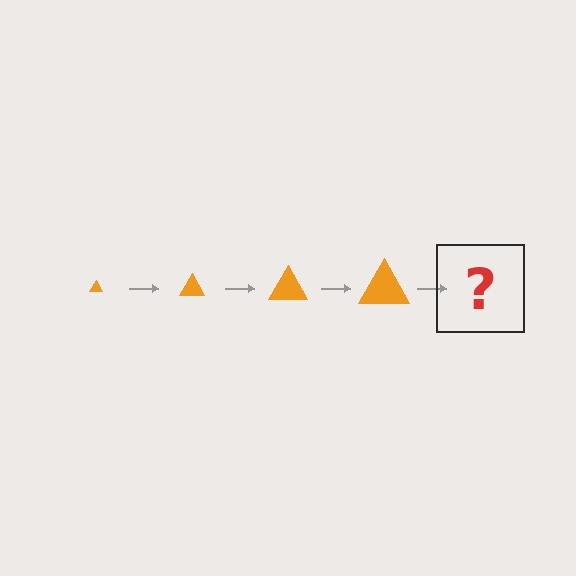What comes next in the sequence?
The next element should be an orange triangle, larger than the previous one.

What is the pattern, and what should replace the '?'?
The pattern is that the triangle gets progressively larger each step. The '?' should be an orange triangle, larger than the previous one.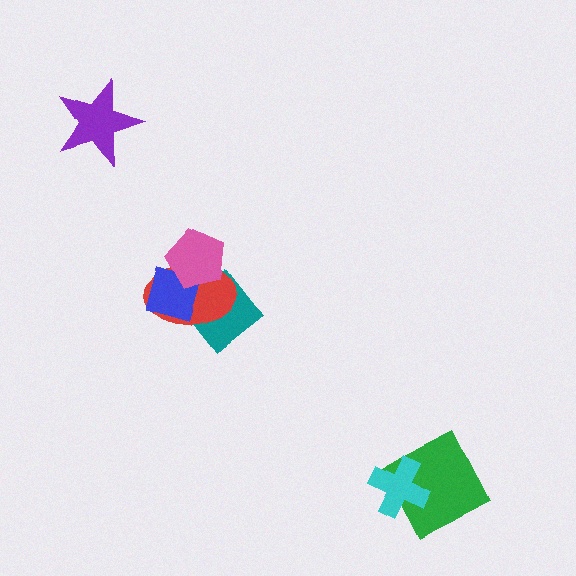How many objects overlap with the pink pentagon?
2 objects overlap with the pink pentagon.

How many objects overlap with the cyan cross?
1 object overlaps with the cyan cross.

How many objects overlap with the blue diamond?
3 objects overlap with the blue diamond.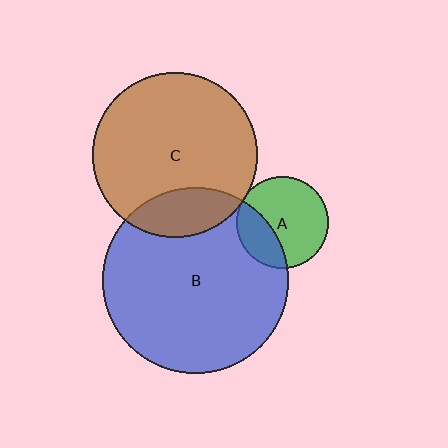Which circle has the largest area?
Circle B (blue).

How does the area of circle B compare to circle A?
Approximately 4.1 times.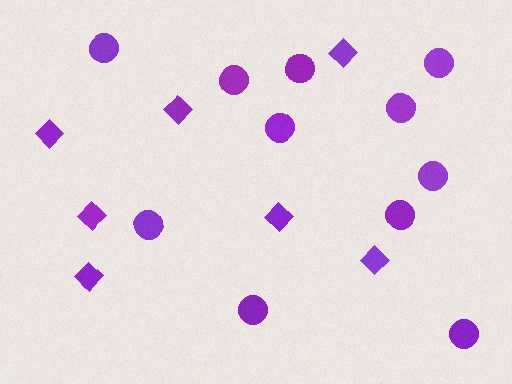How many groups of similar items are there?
There are 2 groups: one group of diamonds (7) and one group of circles (11).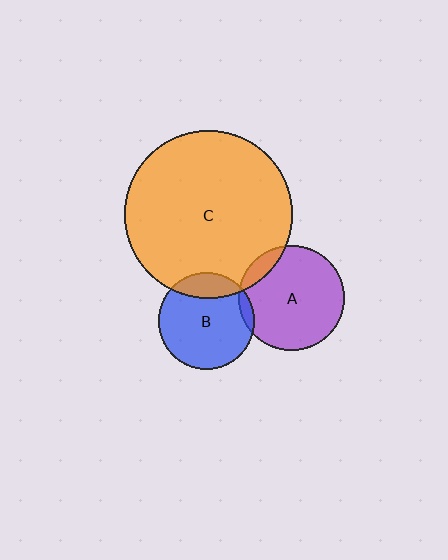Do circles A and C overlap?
Yes.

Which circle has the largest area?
Circle C (orange).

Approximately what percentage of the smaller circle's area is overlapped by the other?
Approximately 10%.